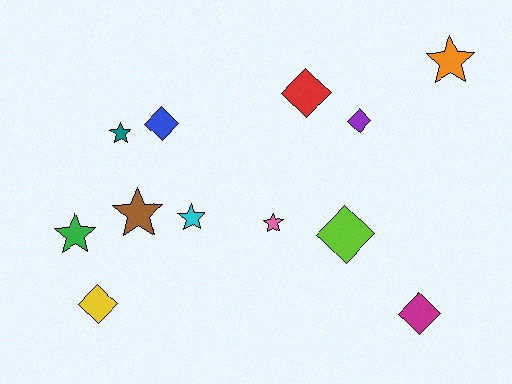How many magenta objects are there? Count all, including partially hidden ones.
There is 1 magenta object.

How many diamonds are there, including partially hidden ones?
There are 6 diamonds.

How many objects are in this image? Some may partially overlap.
There are 12 objects.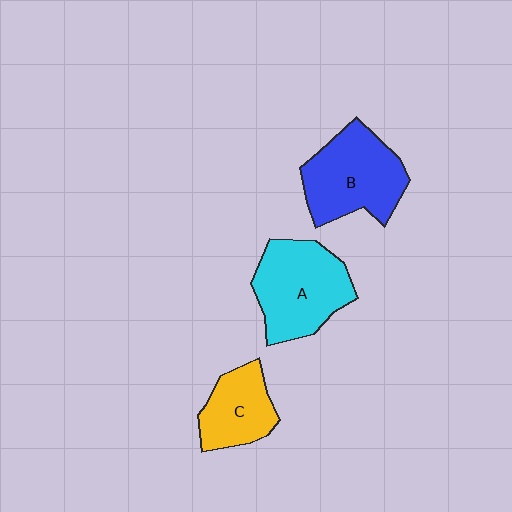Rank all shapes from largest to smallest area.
From largest to smallest: A (cyan), B (blue), C (yellow).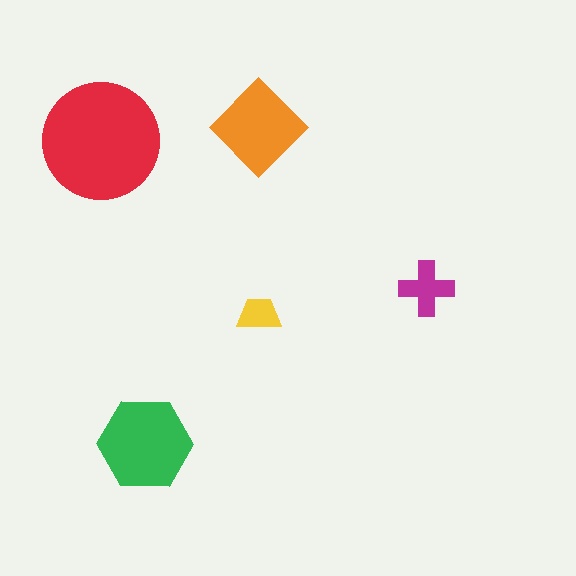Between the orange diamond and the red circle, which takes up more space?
The red circle.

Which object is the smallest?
The yellow trapezoid.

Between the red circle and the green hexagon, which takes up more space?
The red circle.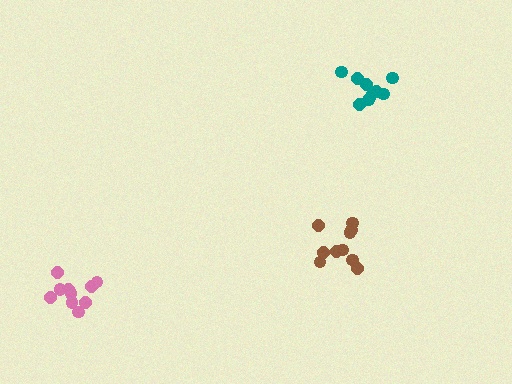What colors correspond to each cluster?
The clusters are colored: pink, brown, teal.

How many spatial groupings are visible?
There are 3 spatial groupings.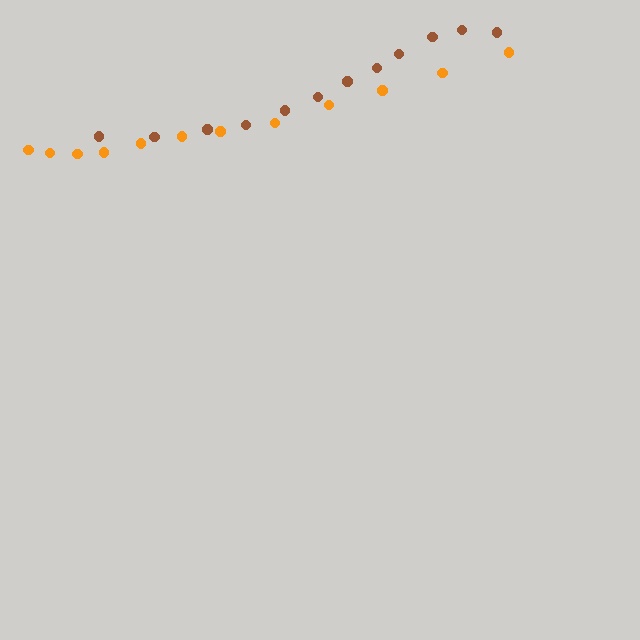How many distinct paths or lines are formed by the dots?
There are 2 distinct paths.